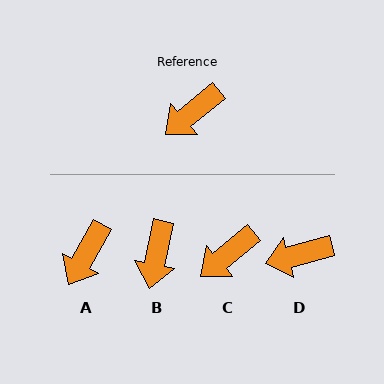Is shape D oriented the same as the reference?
No, it is off by about 25 degrees.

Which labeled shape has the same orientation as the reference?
C.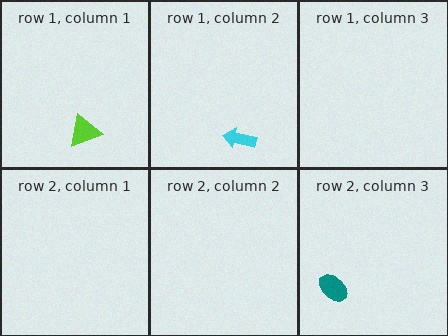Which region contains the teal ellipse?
The row 2, column 3 region.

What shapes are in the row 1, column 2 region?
The cyan arrow.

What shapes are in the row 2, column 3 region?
The teal ellipse.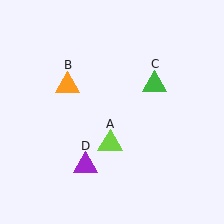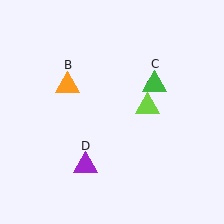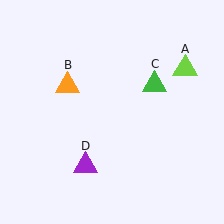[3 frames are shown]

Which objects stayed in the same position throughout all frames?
Orange triangle (object B) and green triangle (object C) and purple triangle (object D) remained stationary.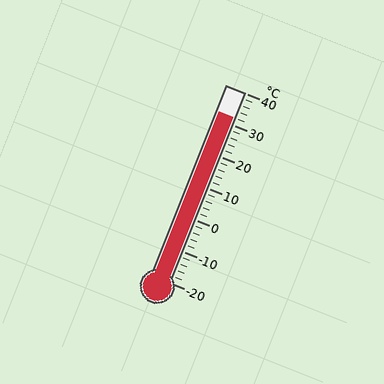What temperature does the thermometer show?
The thermometer shows approximately 32°C.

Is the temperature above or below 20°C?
The temperature is above 20°C.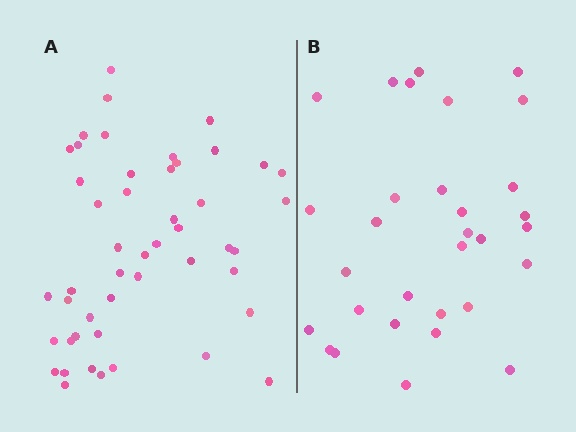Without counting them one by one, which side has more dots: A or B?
Region A (the left region) has more dots.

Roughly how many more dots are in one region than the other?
Region A has approximately 15 more dots than region B.